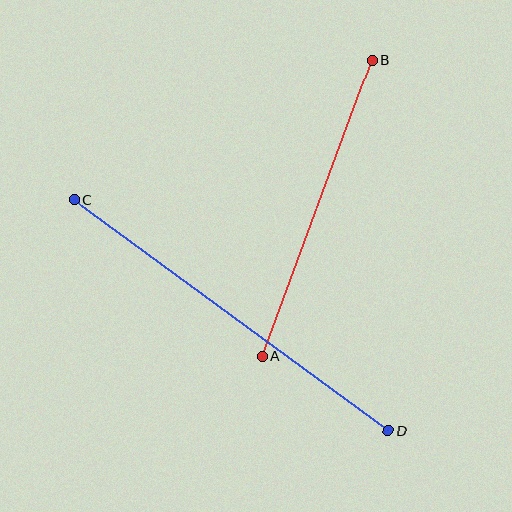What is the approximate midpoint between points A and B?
The midpoint is at approximately (317, 208) pixels.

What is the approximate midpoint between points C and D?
The midpoint is at approximately (231, 315) pixels.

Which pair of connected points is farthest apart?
Points C and D are farthest apart.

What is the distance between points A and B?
The distance is approximately 316 pixels.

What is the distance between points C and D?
The distance is approximately 390 pixels.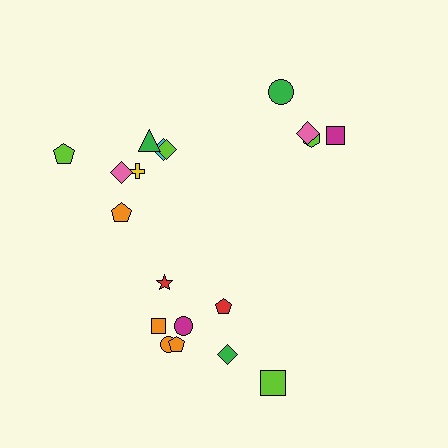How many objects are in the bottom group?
There are 8 objects.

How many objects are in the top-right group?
There are 4 objects.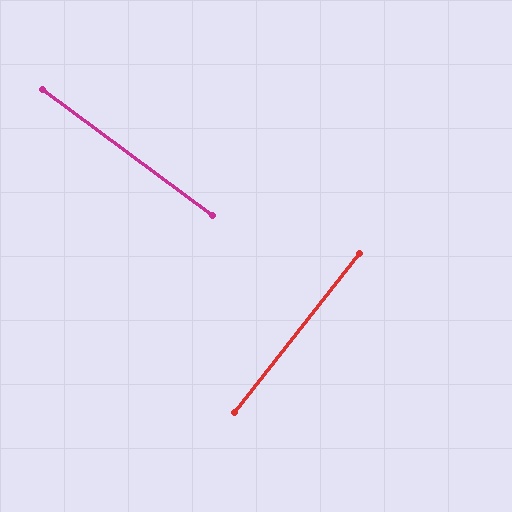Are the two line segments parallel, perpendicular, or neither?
Perpendicular — they meet at approximately 89°.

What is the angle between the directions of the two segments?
Approximately 89 degrees.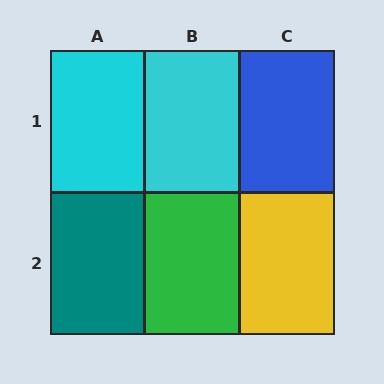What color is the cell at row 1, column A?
Cyan.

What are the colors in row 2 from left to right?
Teal, green, yellow.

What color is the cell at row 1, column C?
Blue.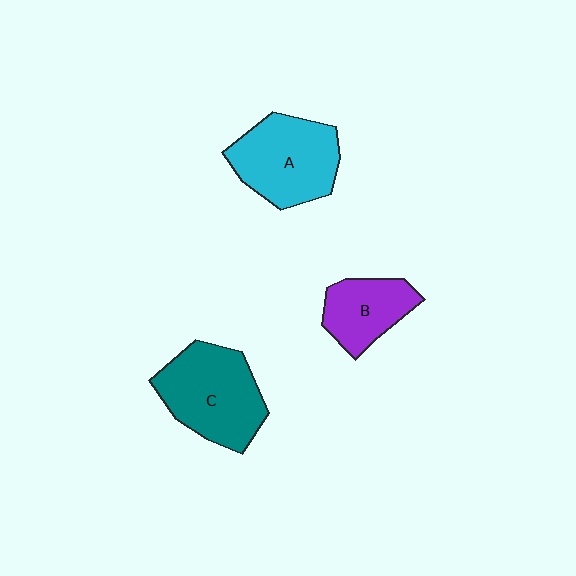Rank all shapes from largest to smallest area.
From largest to smallest: C (teal), A (cyan), B (purple).